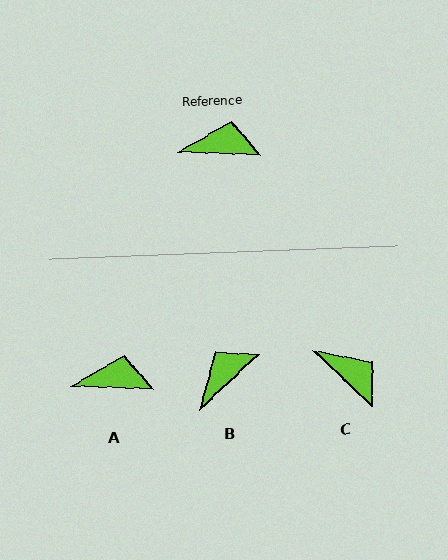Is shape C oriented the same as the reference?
No, it is off by about 42 degrees.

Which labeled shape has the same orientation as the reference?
A.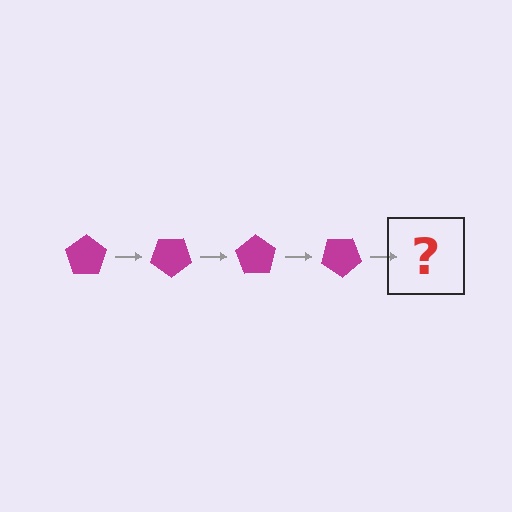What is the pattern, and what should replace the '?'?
The pattern is that the pentagon rotates 35 degrees each step. The '?' should be a magenta pentagon rotated 140 degrees.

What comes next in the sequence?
The next element should be a magenta pentagon rotated 140 degrees.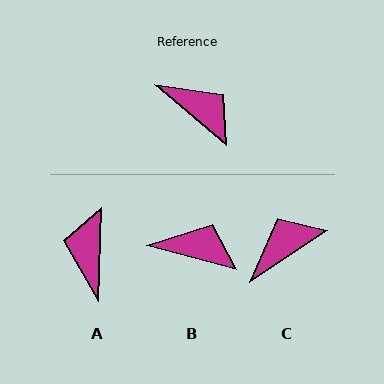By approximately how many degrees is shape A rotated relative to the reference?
Approximately 128 degrees counter-clockwise.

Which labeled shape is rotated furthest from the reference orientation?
A, about 128 degrees away.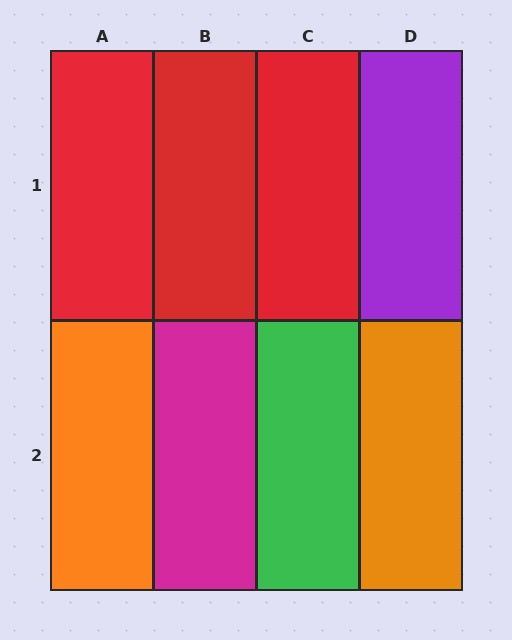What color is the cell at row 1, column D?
Purple.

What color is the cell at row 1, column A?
Red.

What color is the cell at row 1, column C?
Red.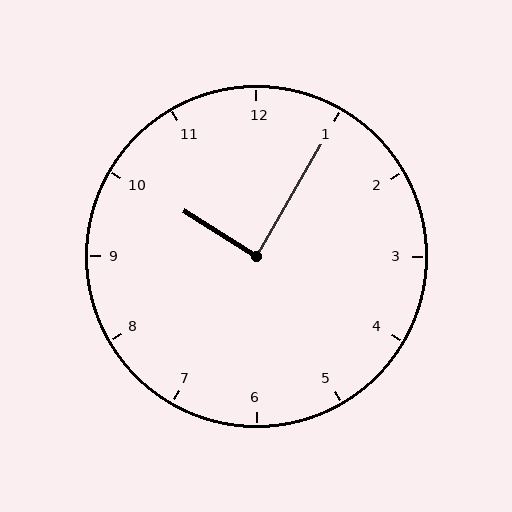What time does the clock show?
10:05.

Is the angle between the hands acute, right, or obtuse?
It is right.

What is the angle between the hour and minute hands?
Approximately 88 degrees.